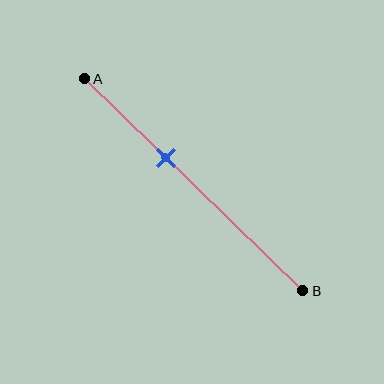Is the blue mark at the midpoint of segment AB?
No, the mark is at about 35% from A, not at the 50% midpoint.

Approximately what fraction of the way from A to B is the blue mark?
The blue mark is approximately 35% of the way from A to B.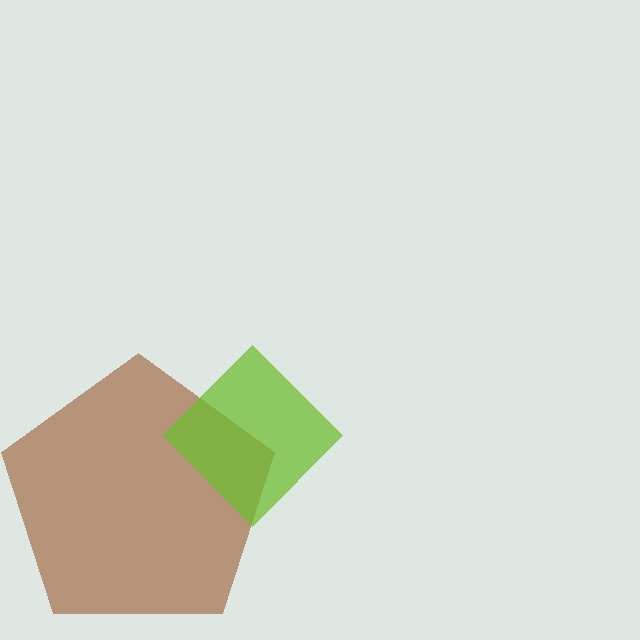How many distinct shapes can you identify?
There are 2 distinct shapes: a brown pentagon, a lime diamond.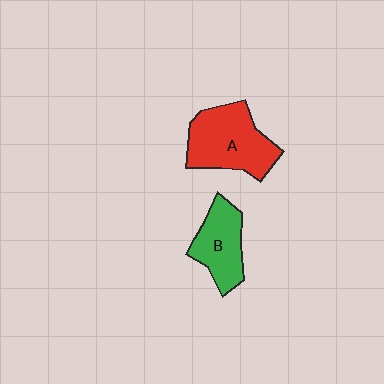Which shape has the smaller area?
Shape B (green).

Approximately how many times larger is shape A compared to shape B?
Approximately 1.4 times.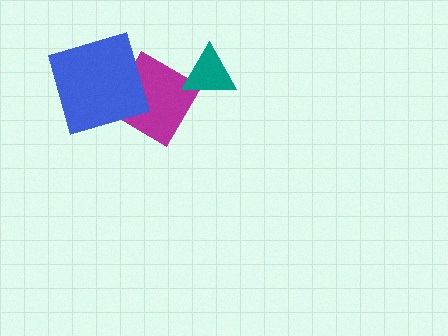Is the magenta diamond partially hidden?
Yes, it is partially covered by another shape.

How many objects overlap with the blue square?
1 object overlaps with the blue square.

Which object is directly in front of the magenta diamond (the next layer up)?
The blue square is directly in front of the magenta diamond.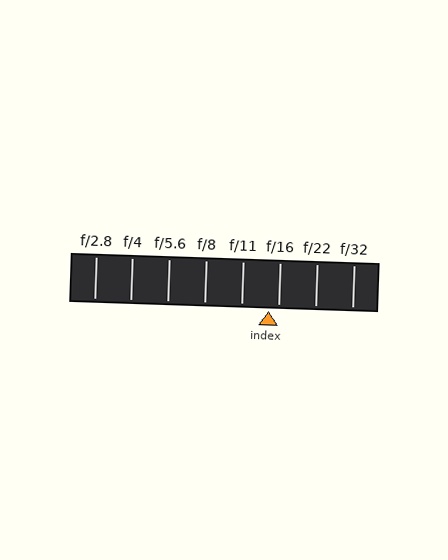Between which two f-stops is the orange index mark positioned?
The index mark is between f/11 and f/16.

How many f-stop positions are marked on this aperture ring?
There are 8 f-stop positions marked.